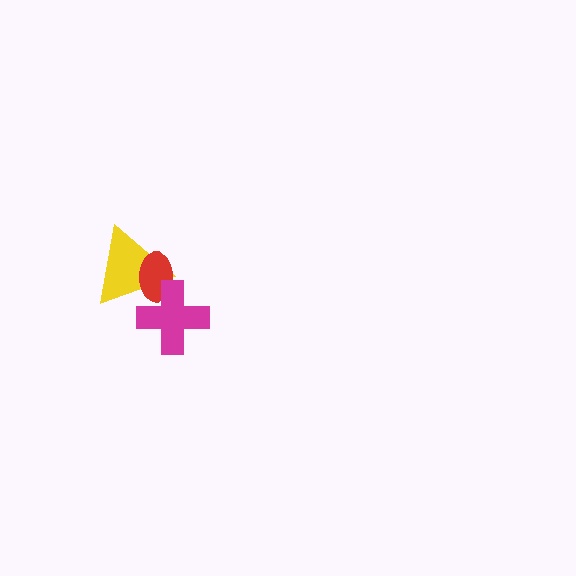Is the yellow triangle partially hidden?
Yes, it is partially covered by another shape.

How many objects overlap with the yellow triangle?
2 objects overlap with the yellow triangle.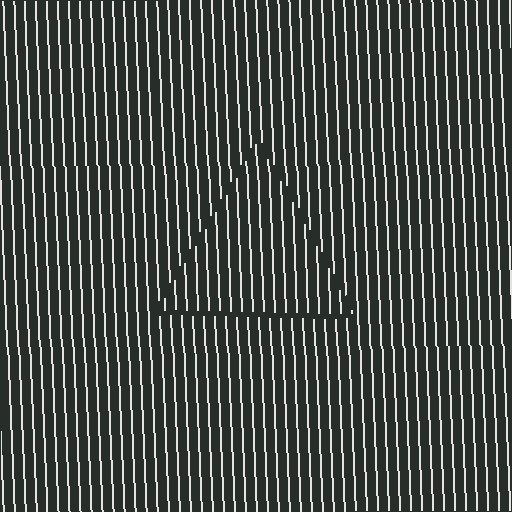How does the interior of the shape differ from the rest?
The interior of the shape contains the same grating, shifted by half a period — the contour is defined by the phase discontinuity where line-ends from the inner and outer gratings abut.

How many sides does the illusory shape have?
3 sides — the line-ends trace a triangle.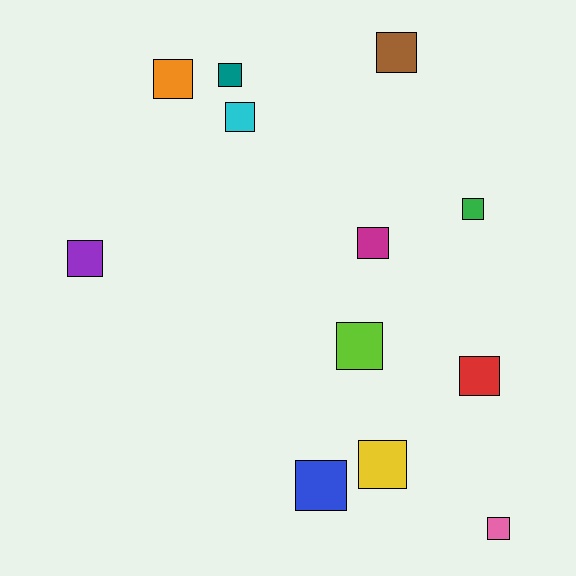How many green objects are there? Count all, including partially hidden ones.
There is 1 green object.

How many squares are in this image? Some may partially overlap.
There are 12 squares.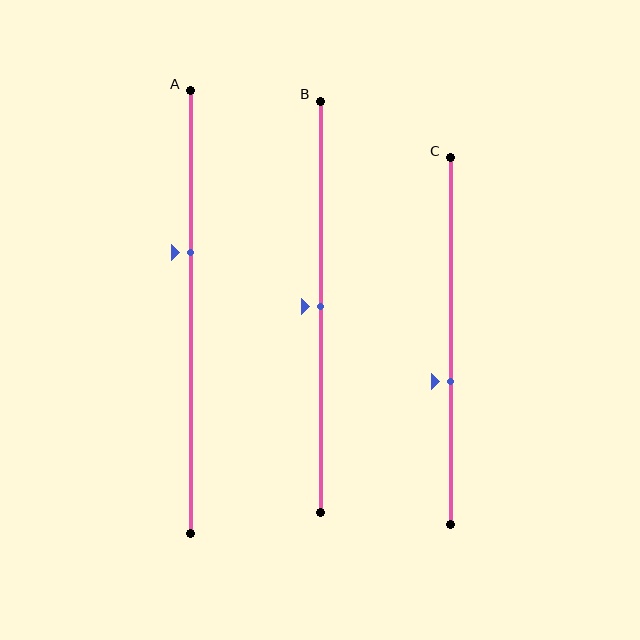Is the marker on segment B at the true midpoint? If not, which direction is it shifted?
Yes, the marker on segment B is at the true midpoint.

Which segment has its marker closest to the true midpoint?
Segment B has its marker closest to the true midpoint.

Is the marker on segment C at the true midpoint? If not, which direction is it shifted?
No, the marker on segment C is shifted downward by about 11% of the segment length.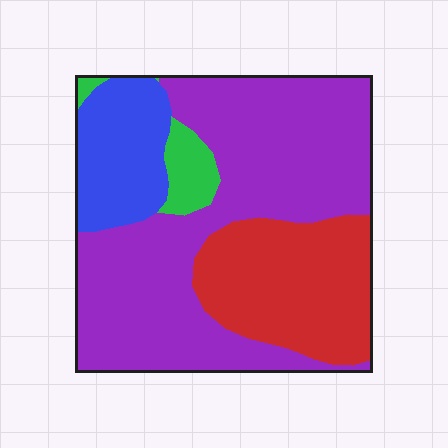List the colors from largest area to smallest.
From largest to smallest: purple, red, blue, green.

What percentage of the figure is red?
Red covers about 25% of the figure.